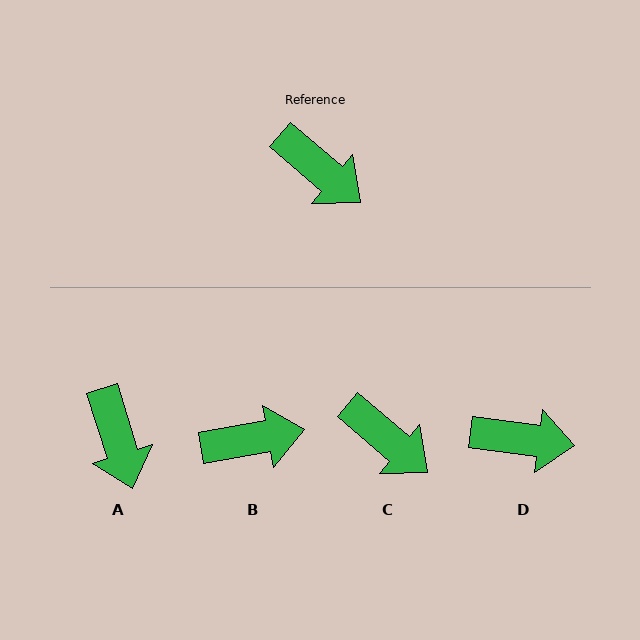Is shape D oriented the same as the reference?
No, it is off by about 33 degrees.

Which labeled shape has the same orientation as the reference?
C.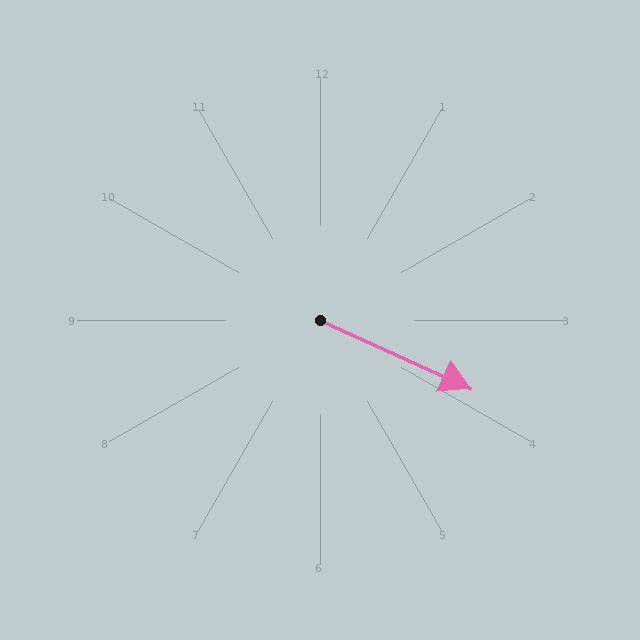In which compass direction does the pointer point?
Southeast.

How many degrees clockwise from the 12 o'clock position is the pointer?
Approximately 114 degrees.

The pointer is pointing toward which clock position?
Roughly 4 o'clock.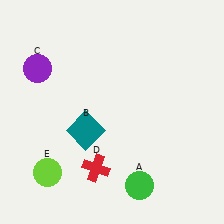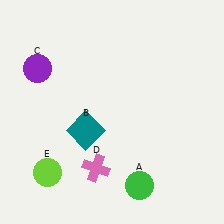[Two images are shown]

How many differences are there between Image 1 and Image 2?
There is 1 difference between the two images.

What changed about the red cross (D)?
In Image 1, D is red. In Image 2, it changed to pink.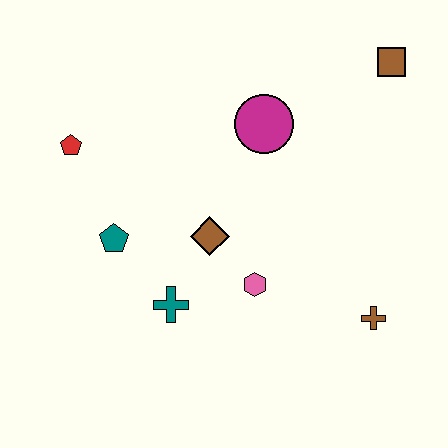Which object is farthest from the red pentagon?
The brown cross is farthest from the red pentagon.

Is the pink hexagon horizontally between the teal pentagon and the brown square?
Yes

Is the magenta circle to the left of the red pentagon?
No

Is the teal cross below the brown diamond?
Yes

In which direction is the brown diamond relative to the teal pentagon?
The brown diamond is to the right of the teal pentagon.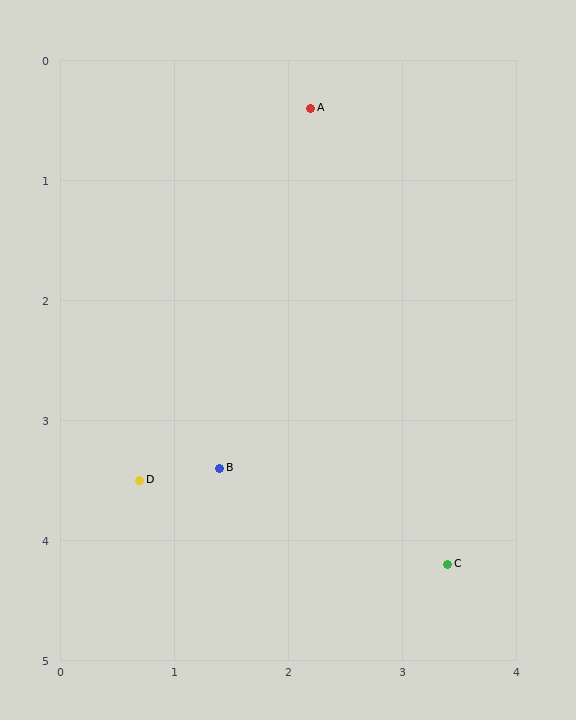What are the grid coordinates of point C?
Point C is at approximately (3.4, 4.2).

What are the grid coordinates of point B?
Point B is at approximately (1.4, 3.4).